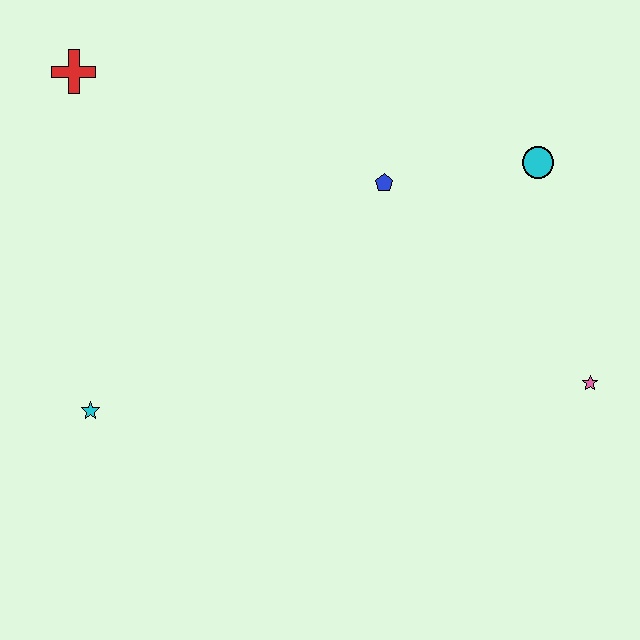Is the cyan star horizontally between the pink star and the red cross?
Yes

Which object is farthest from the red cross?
The pink star is farthest from the red cross.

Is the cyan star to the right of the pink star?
No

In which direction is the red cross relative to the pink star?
The red cross is to the left of the pink star.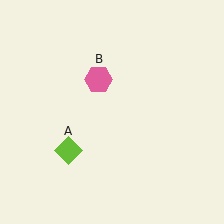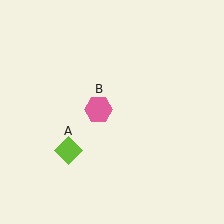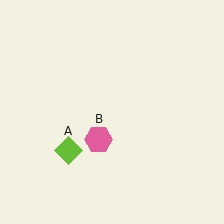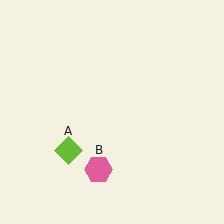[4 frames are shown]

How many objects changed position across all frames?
1 object changed position: pink hexagon (object B).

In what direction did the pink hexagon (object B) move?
The pink hexagon (object B) moved down.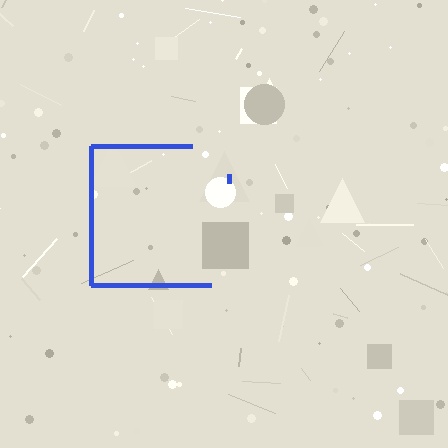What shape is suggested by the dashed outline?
The dashed outline suggests a square.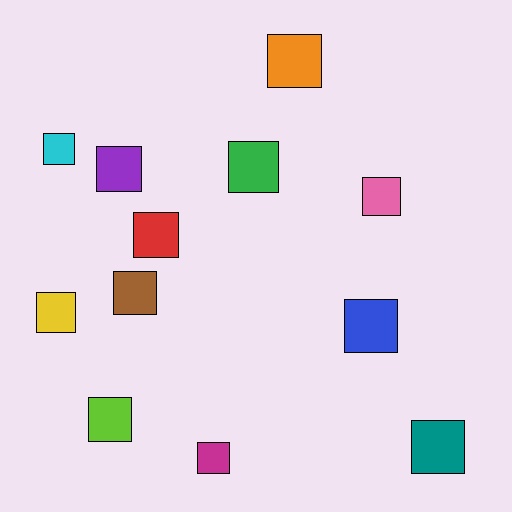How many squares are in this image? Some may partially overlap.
There are 12 squares.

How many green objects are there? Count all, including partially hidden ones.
There is 1 green object.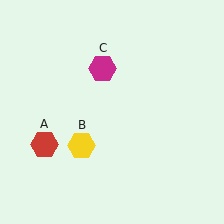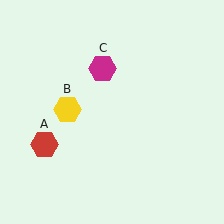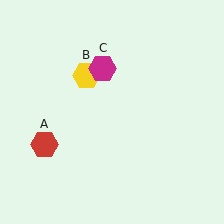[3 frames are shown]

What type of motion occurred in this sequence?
The yellow hexagon (object B) rotated clockwise around the center of the scene.